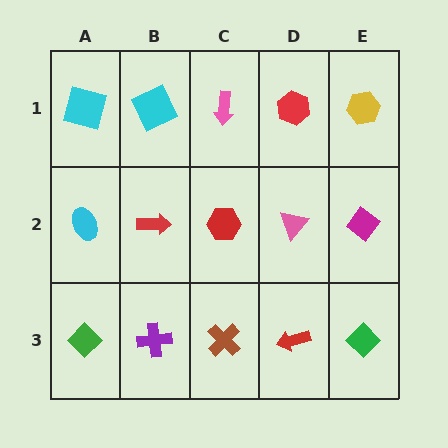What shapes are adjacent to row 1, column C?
A red hexagon (row 2, column C), a cyan square (row 1, column B), a red hexagon (row 1, column D).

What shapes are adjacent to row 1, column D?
A pink triangle (row 2, column D), a pink arrow (row 1, column C), a yellow hexagon (row 1, column E).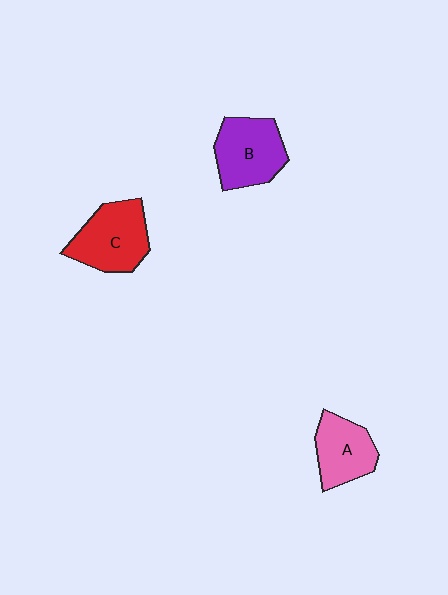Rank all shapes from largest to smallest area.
From largest to smallest: C (red), B (purple), A (pink).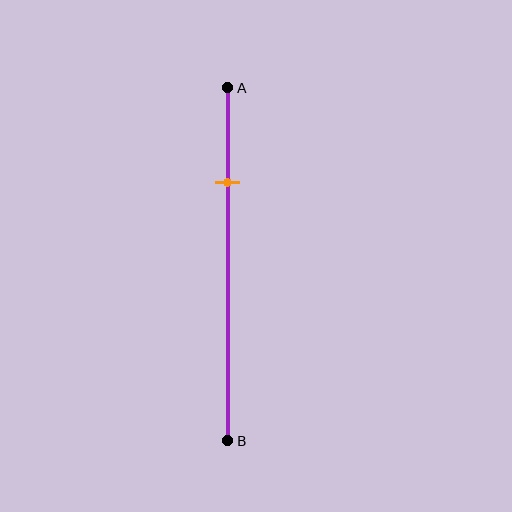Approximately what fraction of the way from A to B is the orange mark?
The orange mark is approximately 25% of the way from A to B.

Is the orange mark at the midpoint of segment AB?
No, the mark is at about 25% from A, not at the 50% midpoint.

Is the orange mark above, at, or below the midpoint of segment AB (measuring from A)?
The orange mark is above the midpoint of segment AB.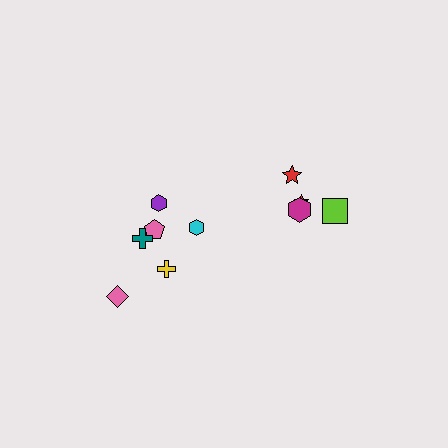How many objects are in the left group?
There are 6 objects.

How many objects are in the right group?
There are 4 objects.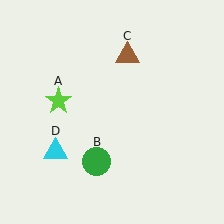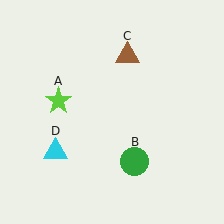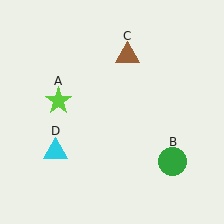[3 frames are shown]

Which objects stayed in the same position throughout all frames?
Lime star (object A) and brown triangle (object C) and cyan triangle (object D) remained stationary.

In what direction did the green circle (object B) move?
The green circle (object B) moved right.